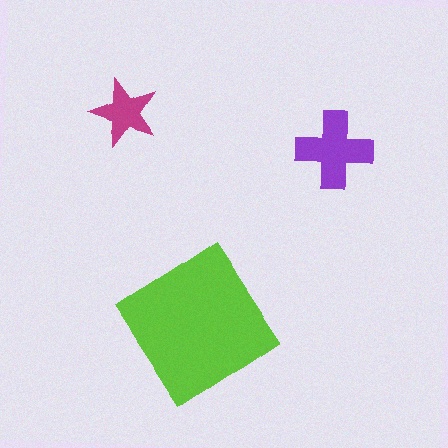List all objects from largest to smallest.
The lime diamond, the purple cross, the magenta star.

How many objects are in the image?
There are 3 objects in the image.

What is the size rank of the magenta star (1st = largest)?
3rd.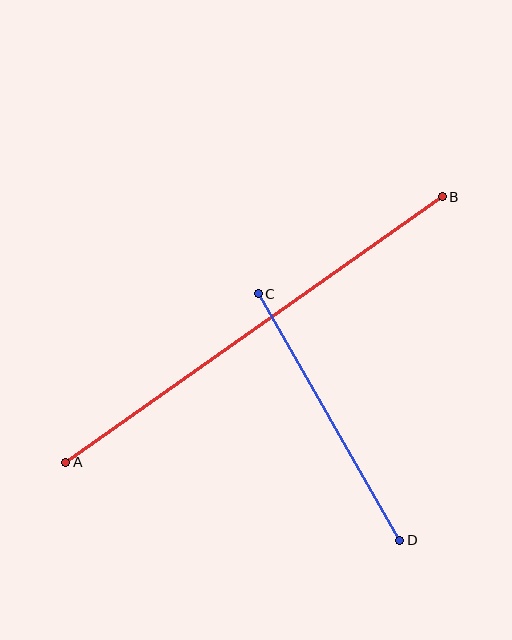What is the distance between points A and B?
The distance is approximately 461 pixels.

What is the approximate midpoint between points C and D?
The midpoint is at approximately (329, 417) pixels.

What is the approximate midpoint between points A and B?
The midpoint is at approximately (254, 330) pixels.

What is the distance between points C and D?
The distance is approximately 284 pixels.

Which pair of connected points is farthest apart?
Points A and B are farthest apart.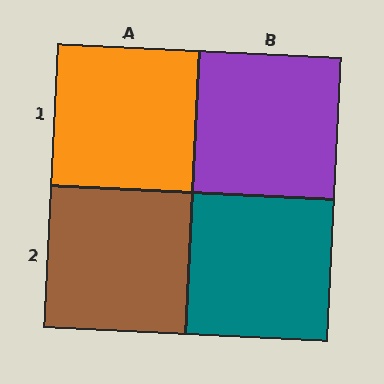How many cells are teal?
1 cell is teal.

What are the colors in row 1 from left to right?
Orange, purple.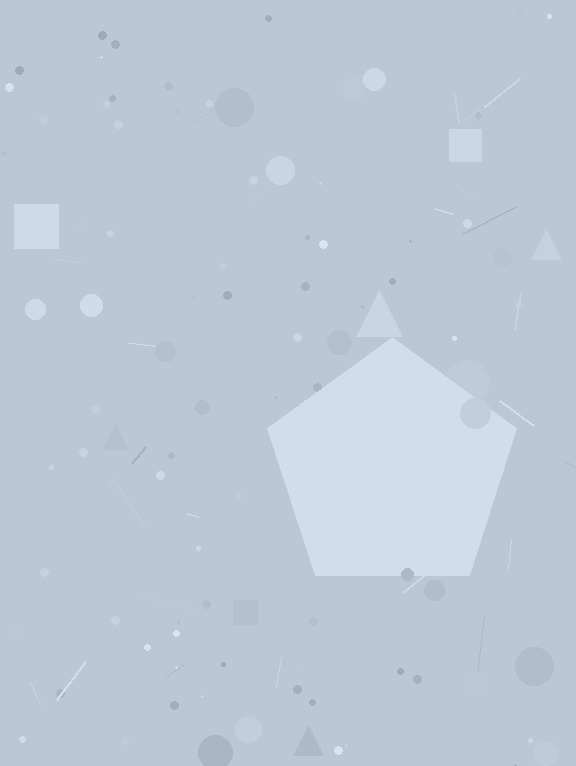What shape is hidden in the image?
A pentagon is hidden in the image.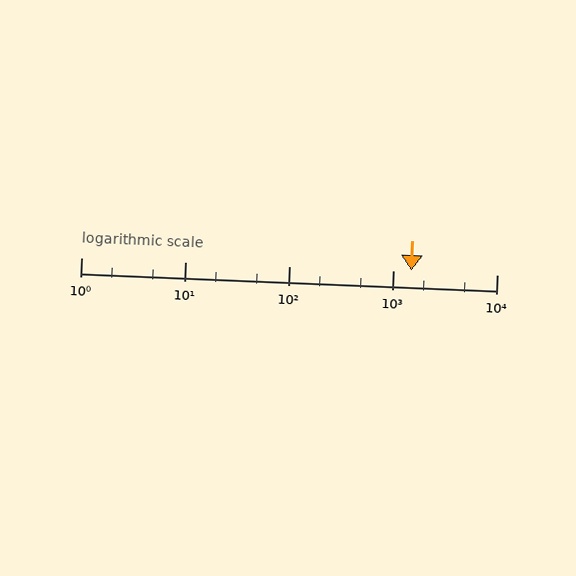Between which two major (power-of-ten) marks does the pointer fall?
The pointer is between 1000 and 10000.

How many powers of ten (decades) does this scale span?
The scale spans 4 decades, from 1 to 10000.